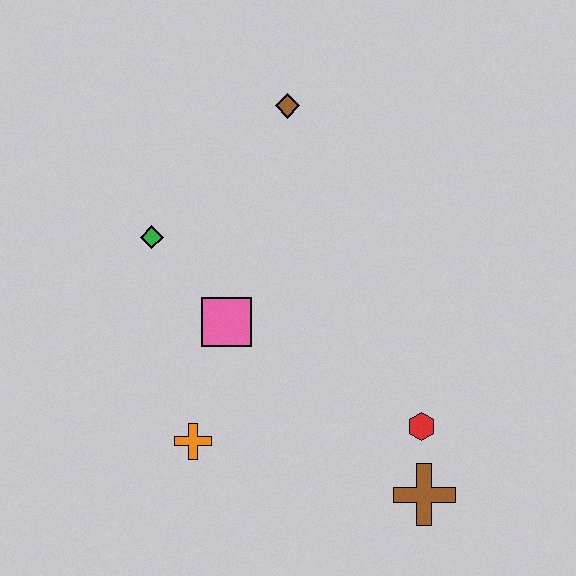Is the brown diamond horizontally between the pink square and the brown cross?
Yes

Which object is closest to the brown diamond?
The green diamond is closest to the brown diamond.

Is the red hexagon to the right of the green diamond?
Yes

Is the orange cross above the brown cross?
Yes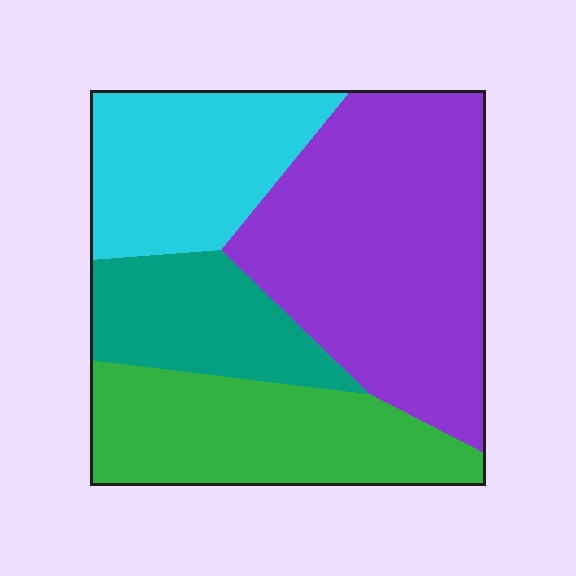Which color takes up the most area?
Purple, at roughly 40%.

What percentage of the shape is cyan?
Cyan takes up about one fifth (1/5) of the shape.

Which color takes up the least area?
Teal, at roughly 15%.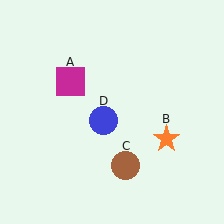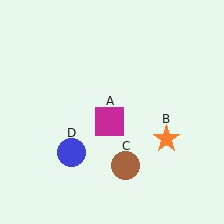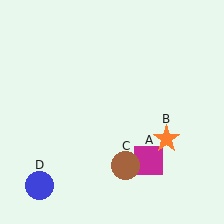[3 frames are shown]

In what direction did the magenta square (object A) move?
The magenta square (object A) moved down and to the right.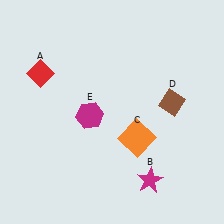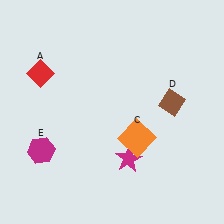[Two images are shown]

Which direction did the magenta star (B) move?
The magenta star (B) moved left.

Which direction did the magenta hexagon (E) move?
The magenta hexagon (E) moved left.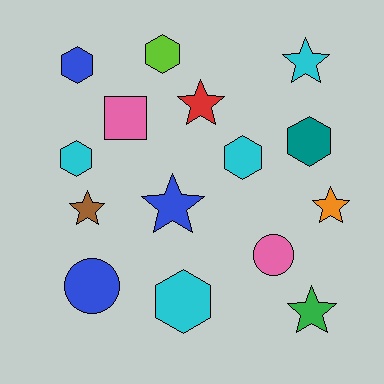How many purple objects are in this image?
There are no purple objects.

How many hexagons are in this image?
There are 6 hexagons.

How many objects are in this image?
There are 15 objects.